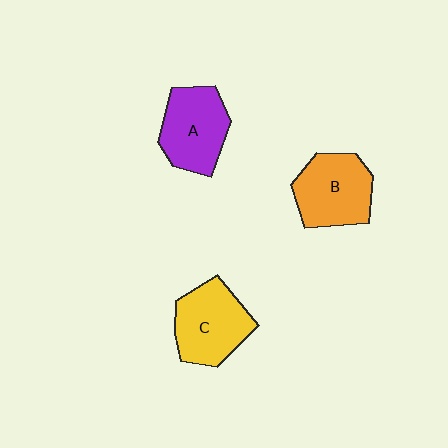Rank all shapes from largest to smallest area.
From largest to smallest: C (yellow), B (orange), A (purple).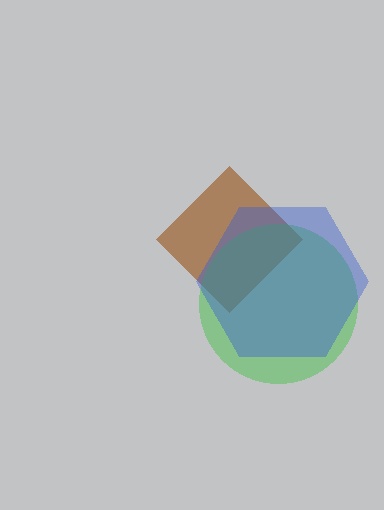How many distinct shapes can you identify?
There are 3 distinct shapes: a brown diamond, a green circle, a blue hexagon.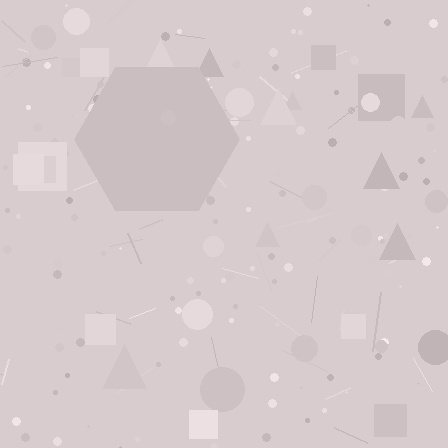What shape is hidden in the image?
A hexagon is hidden in the image.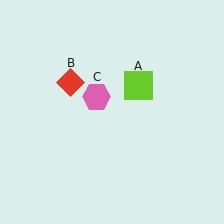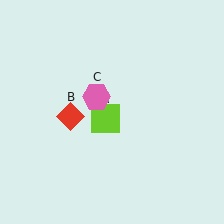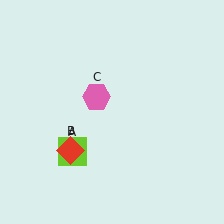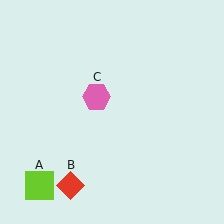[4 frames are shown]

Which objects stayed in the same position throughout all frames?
Pink hexagon (object C) remained stationary.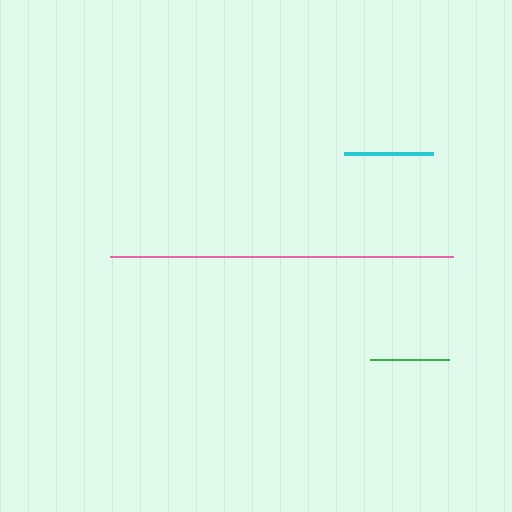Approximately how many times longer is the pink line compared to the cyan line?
The pink line is approximately 3.9 times the length of the cyan line.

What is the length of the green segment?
The green segment is approximately 79 pixels long.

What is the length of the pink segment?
The pink segment is approximately 344 pixels long.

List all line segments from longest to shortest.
From longest to shortest: pink, cyan, green.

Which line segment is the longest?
The pink line is the longest at approximately 344 pixels.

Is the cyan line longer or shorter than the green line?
The cyan line is longer than the green line.